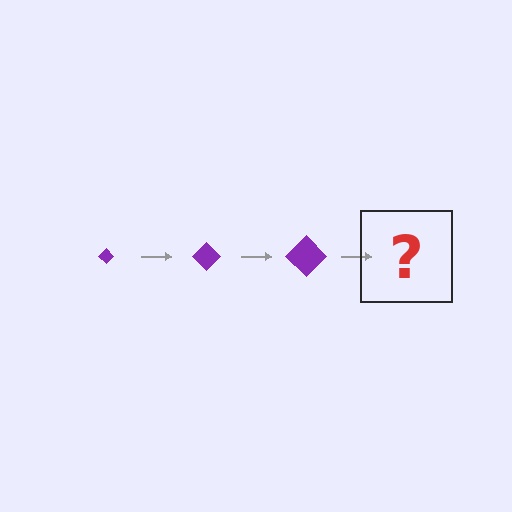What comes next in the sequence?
The next element should be a purple diamond, larger than the previous one.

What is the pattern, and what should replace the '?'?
The pattern is that the diamond gets progressively larger each step. The '?' should be a purple diamond, larger than the previous one.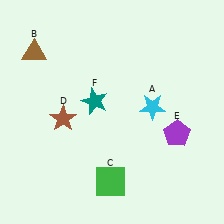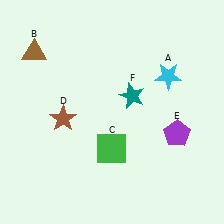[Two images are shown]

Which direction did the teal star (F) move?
The teal star (F) moved right.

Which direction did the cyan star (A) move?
The cyan star (A) moved up.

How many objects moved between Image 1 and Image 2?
3 objects moved between the two images.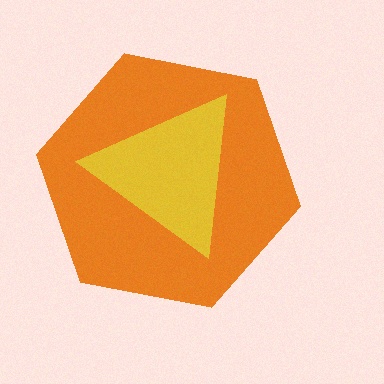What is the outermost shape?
The orange hexagon.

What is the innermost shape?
The yellow triangle.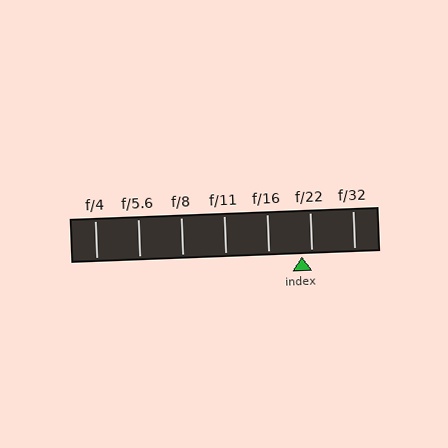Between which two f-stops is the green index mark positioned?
The index mark is between f/16 and f/22.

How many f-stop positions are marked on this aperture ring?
There are 7 f-stop positions marked.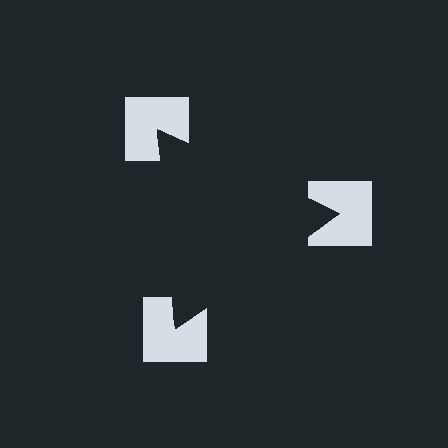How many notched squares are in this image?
There are 3 — one at each vertex of the illusory triangle.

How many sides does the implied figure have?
3 sides.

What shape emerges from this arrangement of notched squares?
An illusory triangle — its edges are inferred from the aligned wedge cuts in the notched squares, not physically drawn.